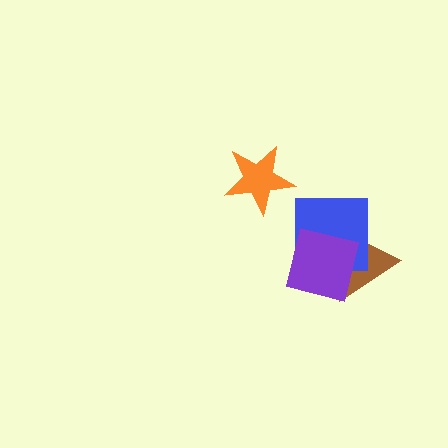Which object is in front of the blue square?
The purple square is in front of the blue square.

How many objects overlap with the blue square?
2 objects overlap with the blue square.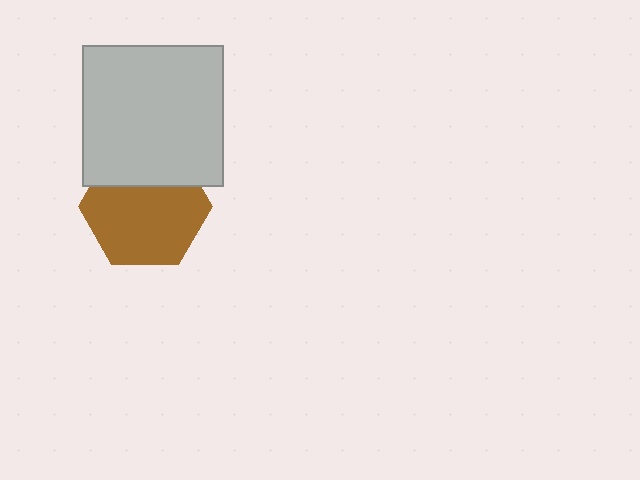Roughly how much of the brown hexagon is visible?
Most of it is visible (roughly 70%).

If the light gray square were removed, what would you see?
You would see the complete brown hexagon.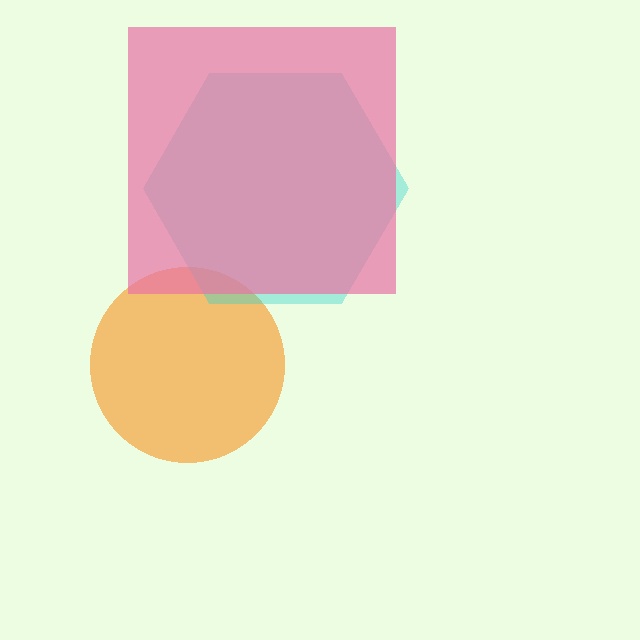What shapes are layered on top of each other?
The layered shapes are: an orange circle, a cyan hexagon, a pink square.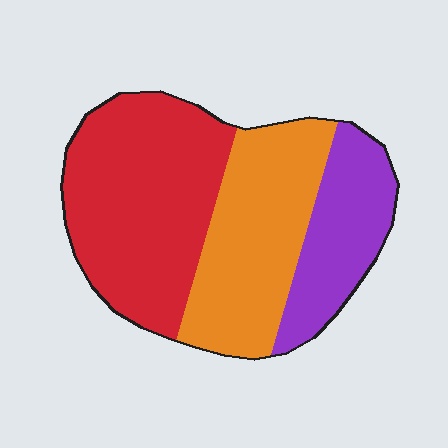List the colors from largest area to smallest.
From largest to smallest: red, orange, purple.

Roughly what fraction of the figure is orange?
Orange covers around 35% of the figure.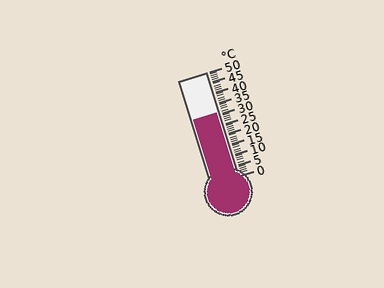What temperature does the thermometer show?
The thermometer shows approximately 31°C.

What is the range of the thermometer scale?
The thermometer scale ranges from 0°C to 50°C.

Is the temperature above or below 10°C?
The temperature is above 10°C.